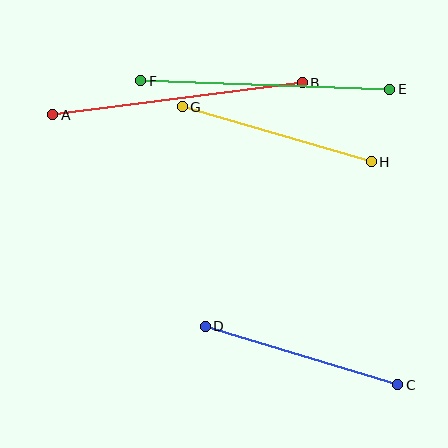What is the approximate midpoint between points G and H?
The midpoint is at approximately (277, 134) pixels.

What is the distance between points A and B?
The distance is approximately 252 pixels.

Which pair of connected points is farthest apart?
Points A and B are farthest apart.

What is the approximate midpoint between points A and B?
The midpoint is at approximately (178, 99) pixels.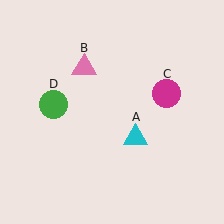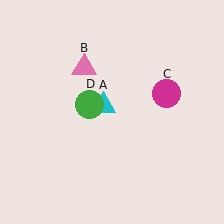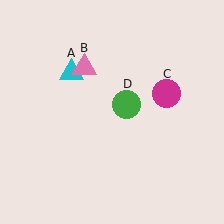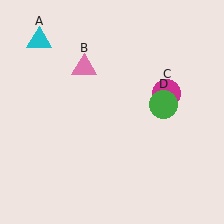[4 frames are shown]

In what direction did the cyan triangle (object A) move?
The cyan triangle (object A) moved up and to the left.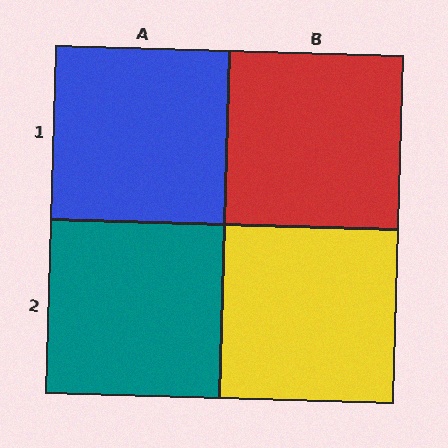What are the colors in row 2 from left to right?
Teal, yellow.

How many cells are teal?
1 cell is teal.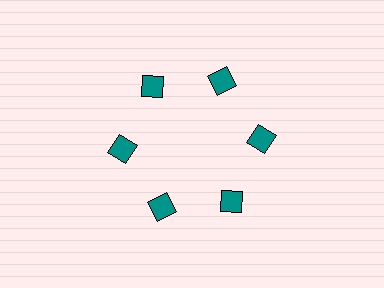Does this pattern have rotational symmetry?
Yes, this pattern has 6-fold rotational symmetry. It looks the same after rotating 60 degrees around the center.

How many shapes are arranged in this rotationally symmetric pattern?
There are 6 shapes, arranged in 6 groups of 1.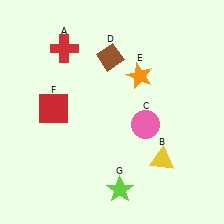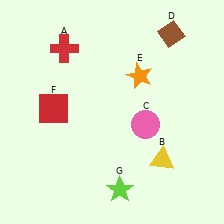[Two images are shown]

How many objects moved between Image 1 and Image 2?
1 object moved between the two images.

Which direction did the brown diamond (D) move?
The brown diamond (D) moved right.